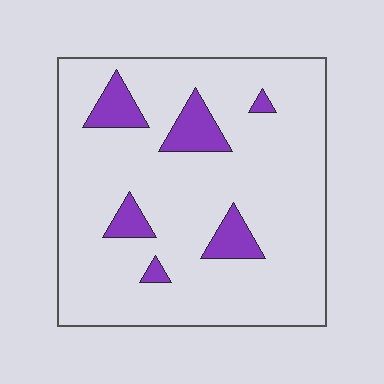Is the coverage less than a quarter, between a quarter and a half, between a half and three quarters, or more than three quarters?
Less than a quarter.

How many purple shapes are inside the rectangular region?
6.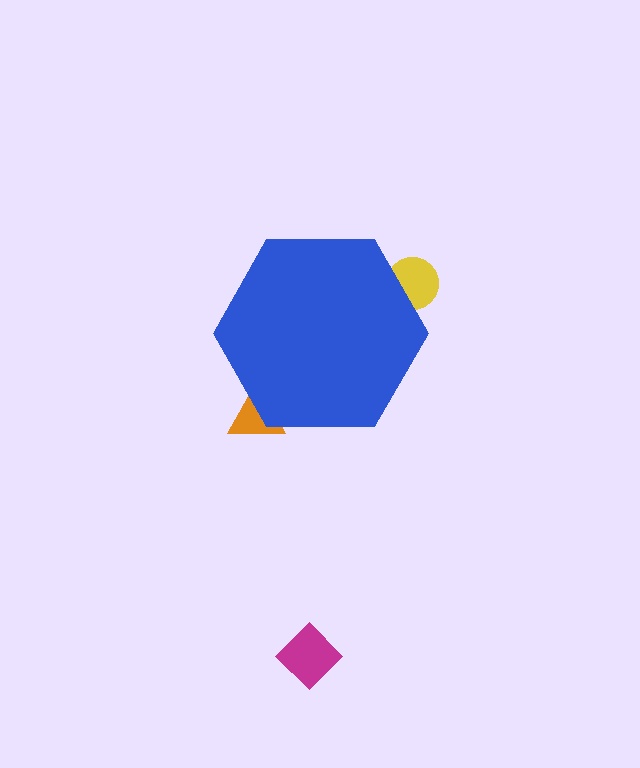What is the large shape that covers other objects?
A blue hexagon.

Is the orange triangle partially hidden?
Yes, the orange triangle is partially hidden behind the blue hexagon.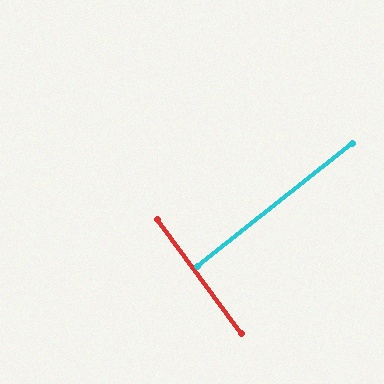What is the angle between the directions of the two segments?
Approximately 88 degrees.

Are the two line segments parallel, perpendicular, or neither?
Perpendicular — they meet at approximately 88°.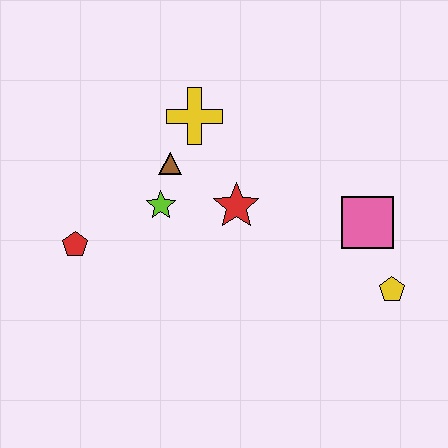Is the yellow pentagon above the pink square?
No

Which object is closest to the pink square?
The yellow pentagon is closest to the pink square.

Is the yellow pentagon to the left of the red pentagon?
No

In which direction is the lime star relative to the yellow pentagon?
The lime star is to the left of the yellow pentagon.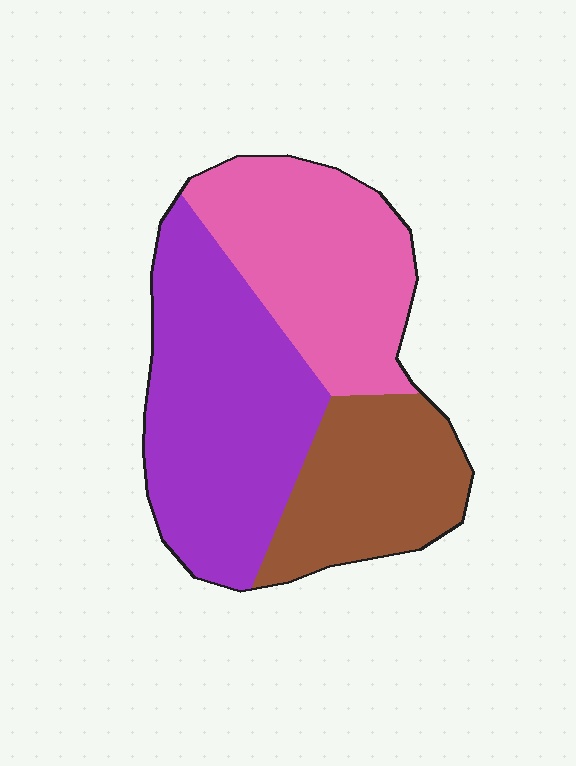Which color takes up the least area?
Brown, at roughly 25%.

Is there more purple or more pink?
Purple.